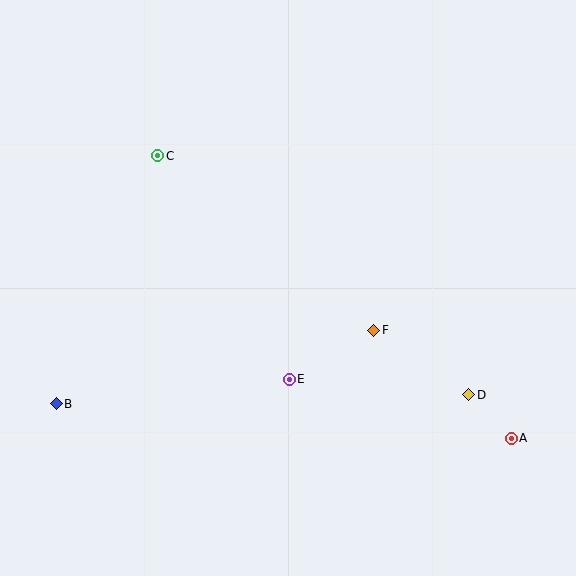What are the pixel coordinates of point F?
Point F is at (374, 330).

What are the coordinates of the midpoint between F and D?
The midpoint between F and D is at (421, 362).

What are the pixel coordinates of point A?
Point A is at (511, 438).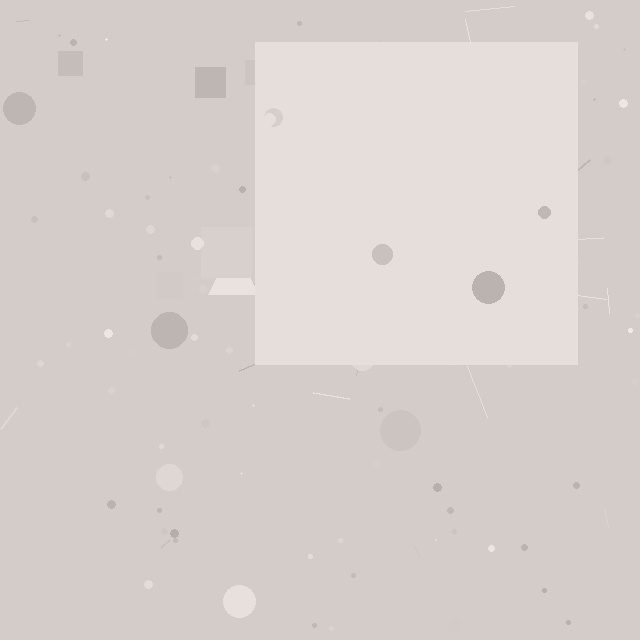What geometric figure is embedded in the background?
A square is embedded in the background.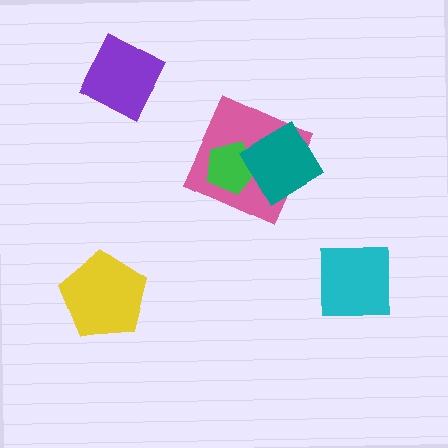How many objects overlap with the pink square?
2 objects overlap with the pink square.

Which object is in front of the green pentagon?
The teal diamond is in front of the green pentagon.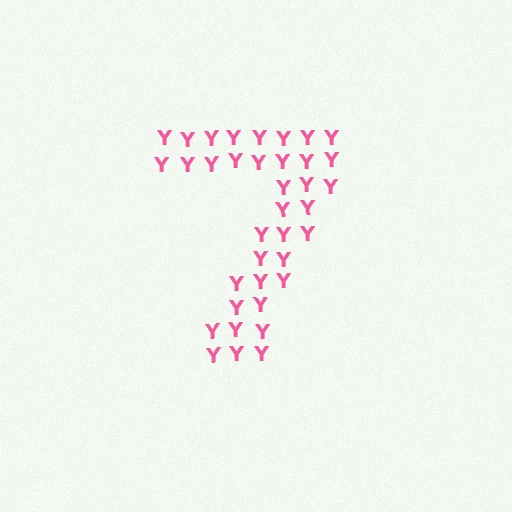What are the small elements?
The small elements are letter Y's.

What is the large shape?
The large shape is the digit 7.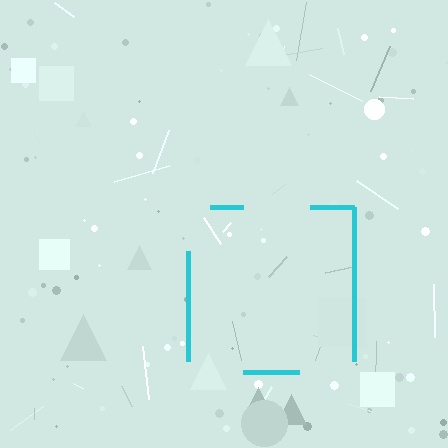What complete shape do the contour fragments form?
The contour fragments form a square.